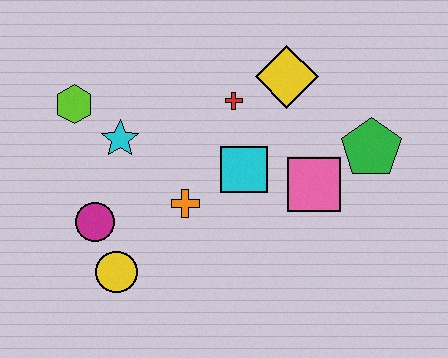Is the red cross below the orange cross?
No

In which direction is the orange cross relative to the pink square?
The orange cross is to the left of the pink square.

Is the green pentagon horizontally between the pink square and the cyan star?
No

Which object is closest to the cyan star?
The lime hexagon is closest to the cyan star.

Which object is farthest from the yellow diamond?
The yellow circle is farthest from the yellow diamond.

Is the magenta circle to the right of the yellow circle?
No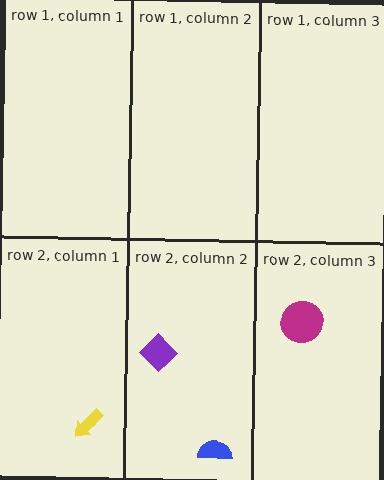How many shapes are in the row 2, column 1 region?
1.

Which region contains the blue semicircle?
The row 2, column 2 region.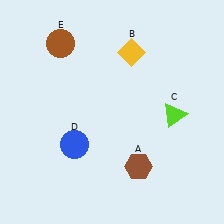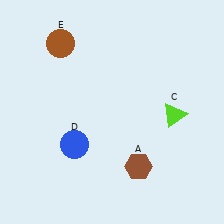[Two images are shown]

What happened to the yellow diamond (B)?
The yellow diamond (B) was removed in Image 2. It was in the top-right area of Image 1.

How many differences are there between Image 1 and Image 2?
There is 1 difference between the two images.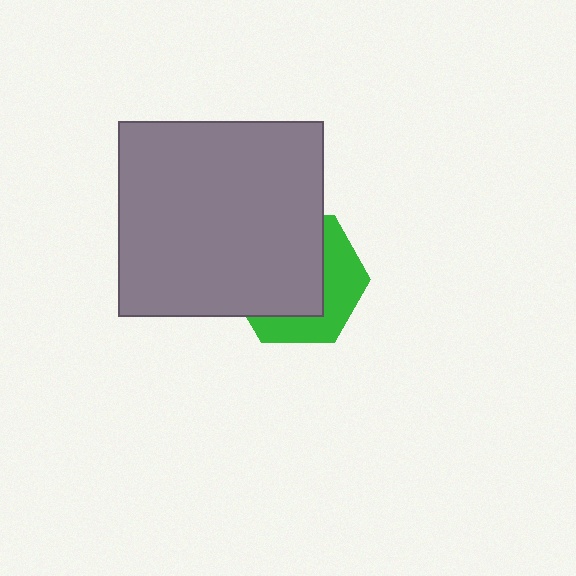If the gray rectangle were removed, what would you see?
You would see the complete green hexagon.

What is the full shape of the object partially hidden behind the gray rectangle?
The partially hidden object is a green hexagon.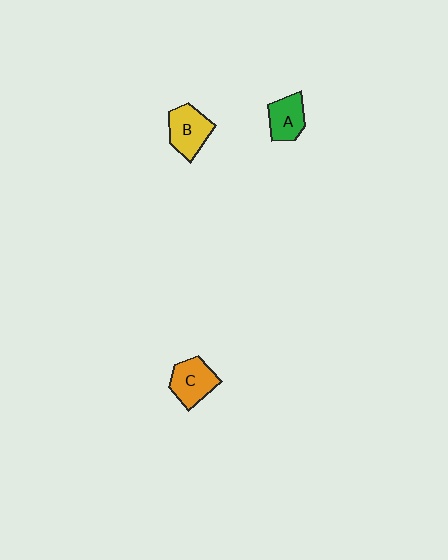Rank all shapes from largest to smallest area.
From largest to smallest: B (yellow), C (orange), A (green).